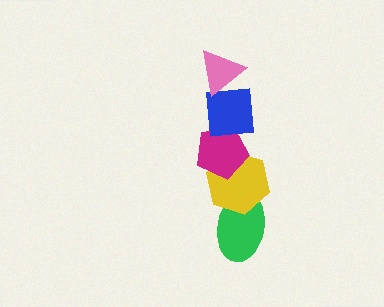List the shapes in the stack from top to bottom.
From top to bottom: the pink triangle, the blue square, the magenta pentagon, the yellow hexagon, the green ellipse.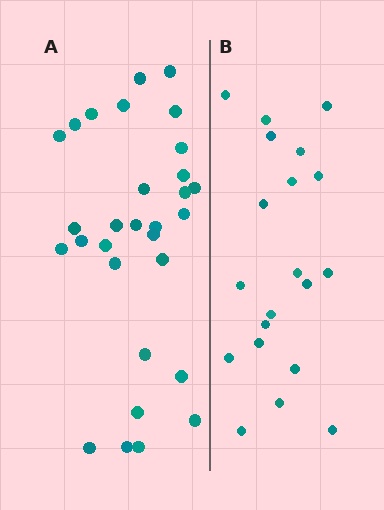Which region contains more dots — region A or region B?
Region A (the left region) has more dots.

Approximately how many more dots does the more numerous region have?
Region A has roughly 10 or so more dots than region B.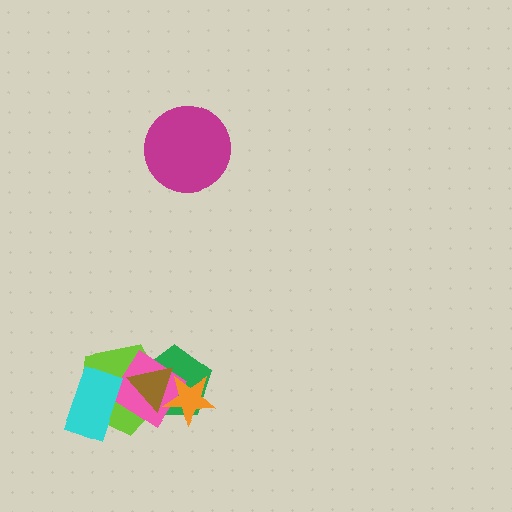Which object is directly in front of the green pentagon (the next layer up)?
The lime pentagon is directly in front of the green pentagon.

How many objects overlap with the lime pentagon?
4 objects overlap with the lime pentagon.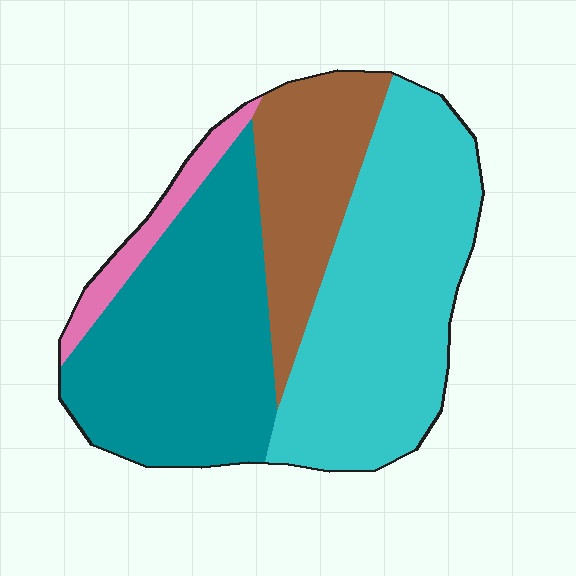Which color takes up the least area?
Pink, at roughly 5%.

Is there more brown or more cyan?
Cyan.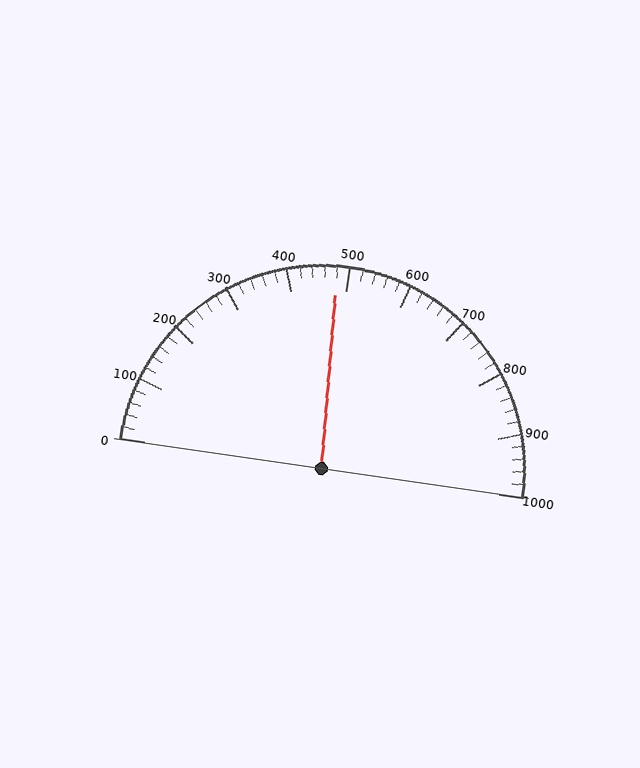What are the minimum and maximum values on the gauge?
The gauge ranges from 0 to 1000.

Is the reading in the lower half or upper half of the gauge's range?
The reading is in the lower half of the range (0 to 1000).